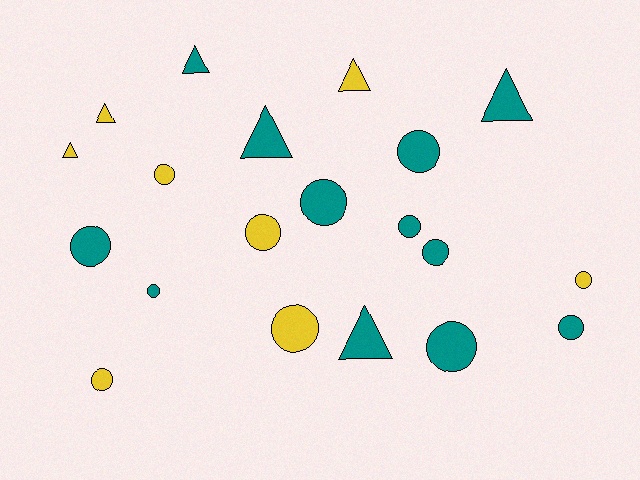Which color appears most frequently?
Teal, with 12 objects.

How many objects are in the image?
There are 20 objects.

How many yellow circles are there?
There are 5 yellow circles.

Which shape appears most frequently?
Circle, with 13 objects.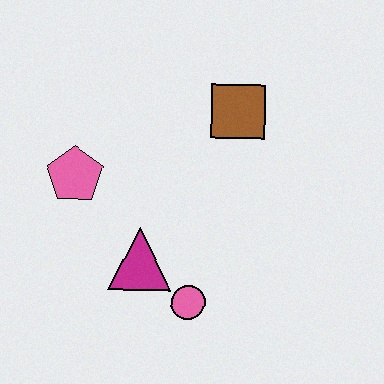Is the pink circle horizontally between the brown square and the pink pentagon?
Yes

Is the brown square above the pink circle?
Yes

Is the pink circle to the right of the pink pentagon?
Yes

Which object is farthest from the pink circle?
The brown square is farthest from the pink circle.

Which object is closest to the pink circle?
The magenta triangle is closest to the pink circle.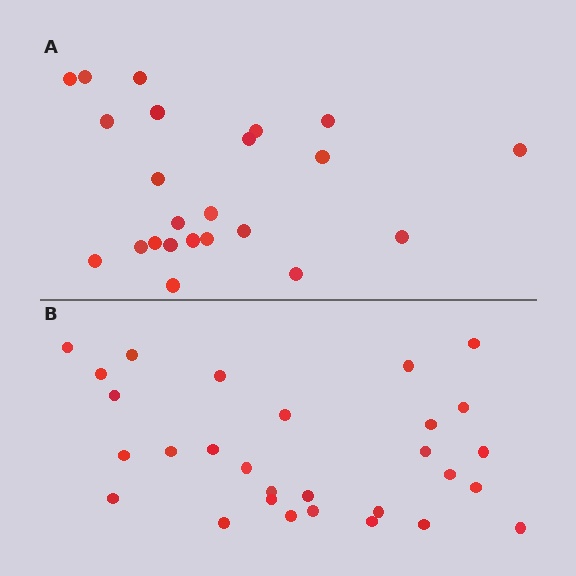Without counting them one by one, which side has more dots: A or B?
Region B (the bottom region) has more dots.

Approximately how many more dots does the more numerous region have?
Region B has about 6 more dots than region A.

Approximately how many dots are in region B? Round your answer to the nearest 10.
About 30 dots. (The exact count is 29, which rounds to 30.)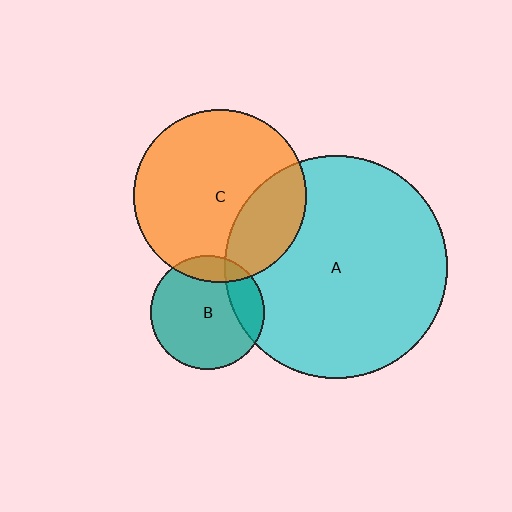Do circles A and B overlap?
Yes.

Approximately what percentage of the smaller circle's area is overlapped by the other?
Approximately 20%.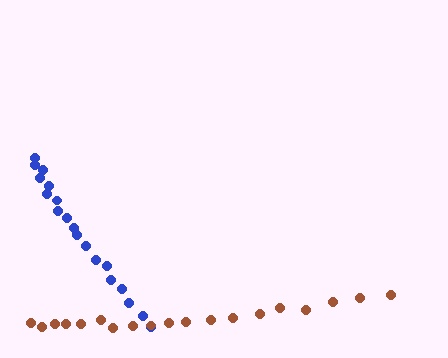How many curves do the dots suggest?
There are 2 distinct paths.